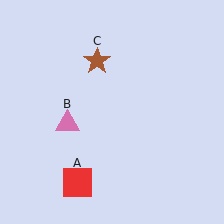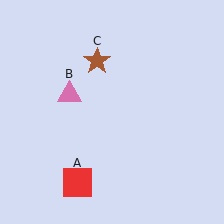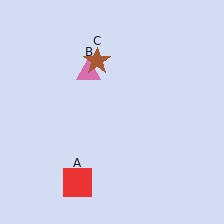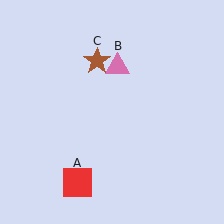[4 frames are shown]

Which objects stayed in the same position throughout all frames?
Red square (object A) and brown star (object C) remained stationary.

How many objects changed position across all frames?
1 object changed position: pink triangle (object B).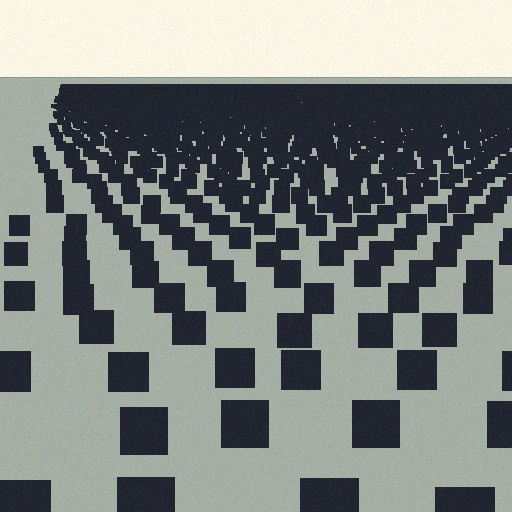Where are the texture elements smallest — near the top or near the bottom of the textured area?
Near the top.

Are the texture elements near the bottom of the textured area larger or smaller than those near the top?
Larger. Near the bottom, elements are closer to the viewer and appear at a bigger on-screen size.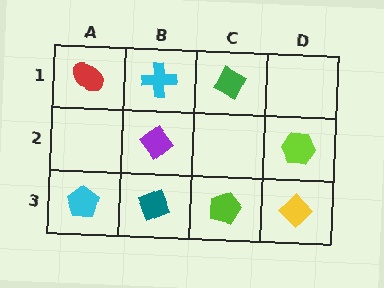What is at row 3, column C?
A lime pentagon.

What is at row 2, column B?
A purple diamond.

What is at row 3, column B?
A teal diamond.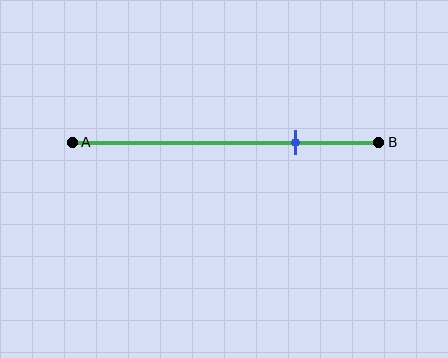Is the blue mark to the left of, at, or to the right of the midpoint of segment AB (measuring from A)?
The blue mark is to the right of the midpoint of segment AB.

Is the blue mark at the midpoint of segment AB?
No, the mark is at about 75% from A, not at the 50% midpoint.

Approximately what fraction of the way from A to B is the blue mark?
The blue mark is approximately 75% of the way from A to B.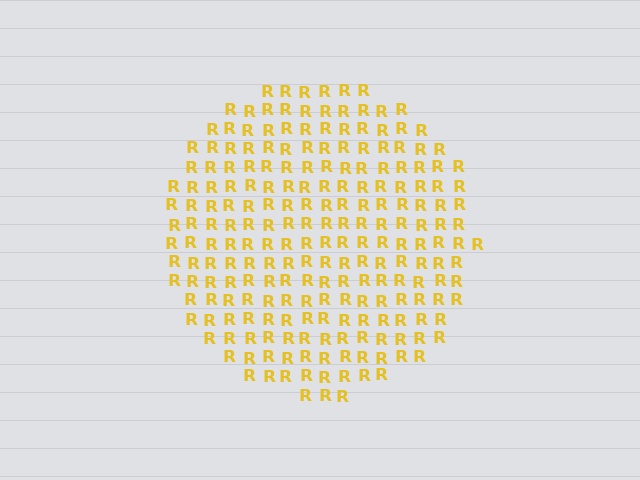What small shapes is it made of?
It is made of small letter R's.